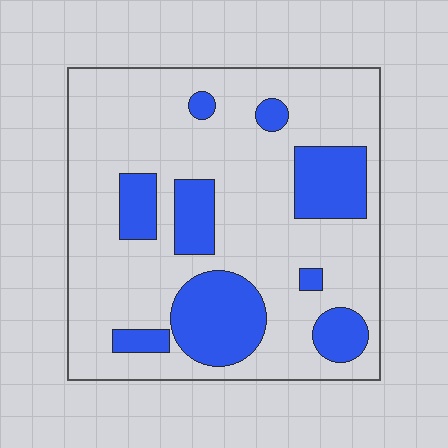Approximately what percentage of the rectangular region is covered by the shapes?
Approximately 25%.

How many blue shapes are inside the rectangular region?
9.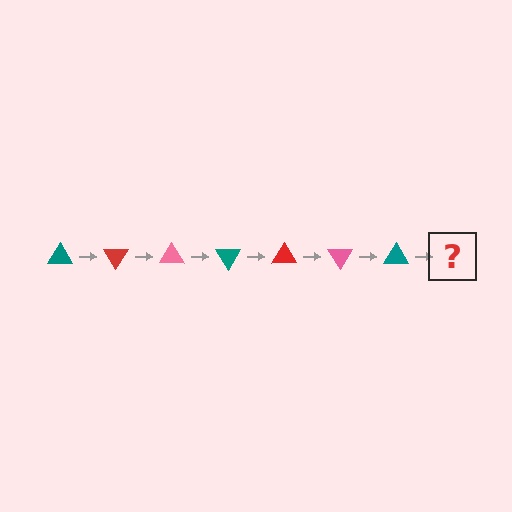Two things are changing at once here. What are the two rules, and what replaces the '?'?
The two rules are that it rotates 60 degrees each step and the color cycles through teal, red, and pink. The '?' should be a red triangle, rotated 420 degrees from the start.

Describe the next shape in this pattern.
It should be a red triangle, rotated 420 degrees from the start.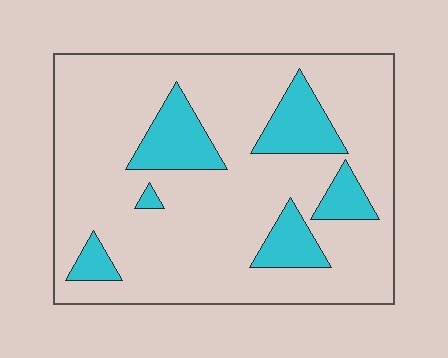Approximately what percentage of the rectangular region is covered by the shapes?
Approximately 20%.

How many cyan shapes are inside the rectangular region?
6.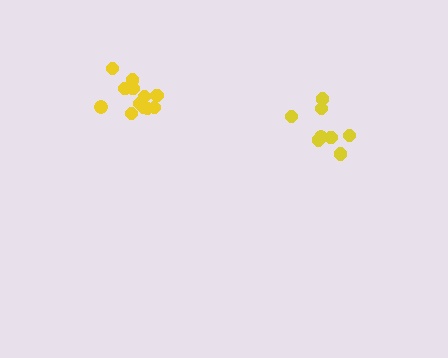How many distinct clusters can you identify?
There are 2 distinct clusters.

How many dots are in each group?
Group 1: 8 dots, Group 2: 12 dots (20 total).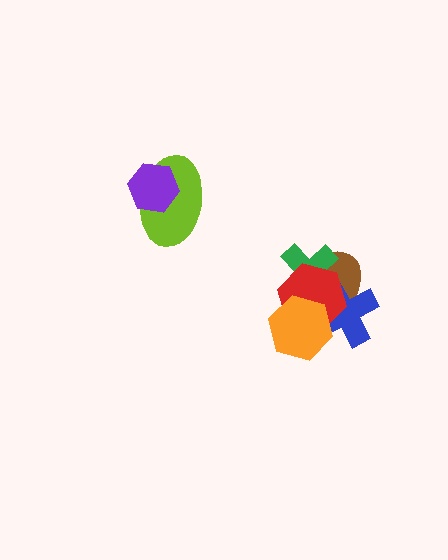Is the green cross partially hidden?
Yes, it is partially covered by another shape.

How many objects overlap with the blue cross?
4 objects overlap with the blue cross.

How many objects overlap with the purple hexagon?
1 object overlaps with the purple hexagon.